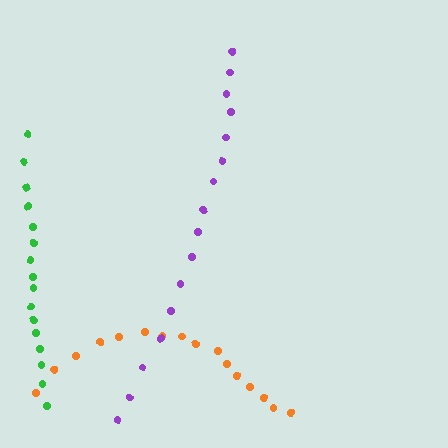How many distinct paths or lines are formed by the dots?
There are 3 distinct paths.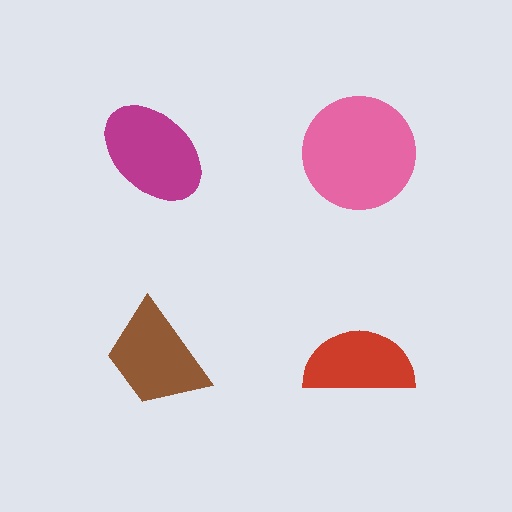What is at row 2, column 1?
A brown trapezoid.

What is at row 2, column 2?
A red semicircle.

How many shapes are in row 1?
2 shapes.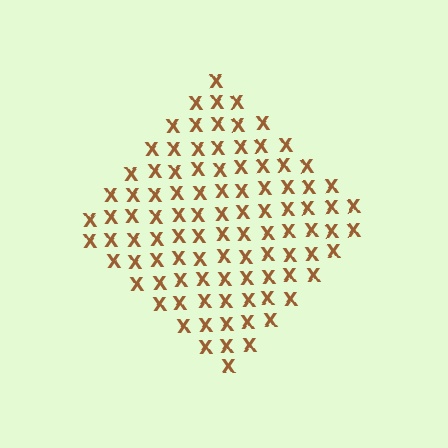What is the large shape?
The large shape is a diamond.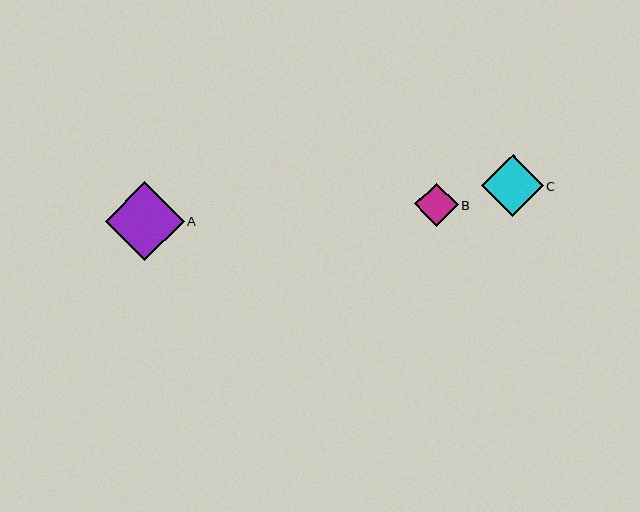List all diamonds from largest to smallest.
From largest to smallest: A, C, B.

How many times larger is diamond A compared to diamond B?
Diamond A is approximately 1.8 times the size of diamond B.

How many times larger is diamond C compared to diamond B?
Diamond C is approximately 1.4 times the size of diamond B.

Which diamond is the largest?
Diamond A is the largest with a size of approximately 79 pixels.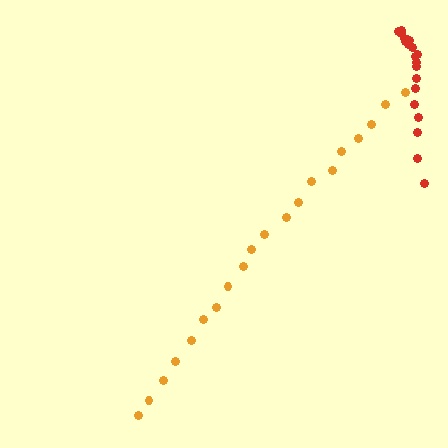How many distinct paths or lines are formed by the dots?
There are 2 distinct paths.